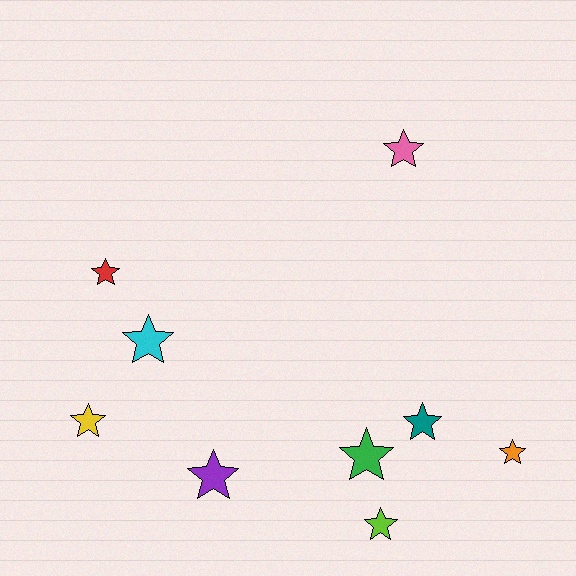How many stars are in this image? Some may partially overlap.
There are 9 stars.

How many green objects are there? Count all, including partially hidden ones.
There is 1 green object.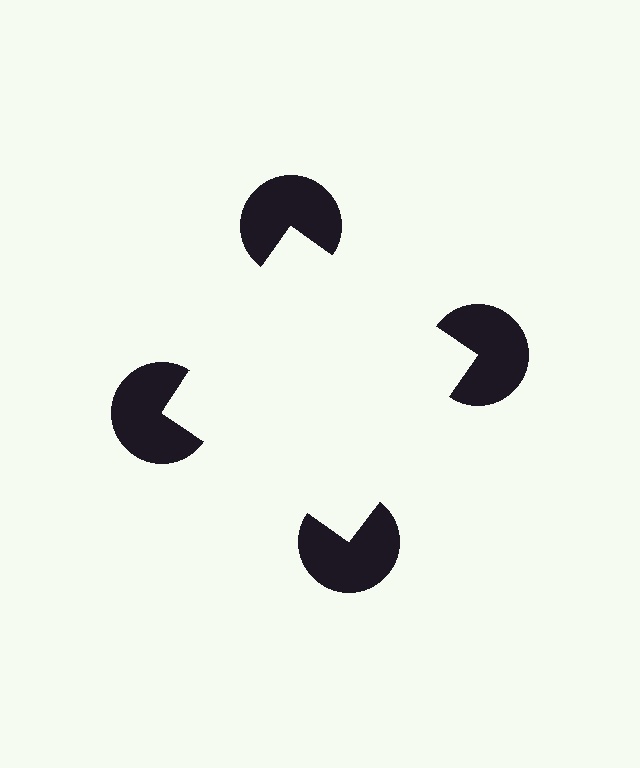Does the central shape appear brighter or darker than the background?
It typically appears slightly brighter than the background, even though no actual brightness change is drawn.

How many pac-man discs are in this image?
There are 4 — one at each vertex of the illusory square.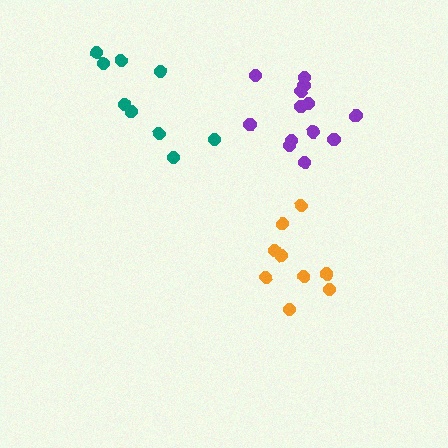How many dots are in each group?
Group 1: 13 dots, Group 2: 9 dots, Group 3: 9 dots (31 total).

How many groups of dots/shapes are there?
There are 3 groups.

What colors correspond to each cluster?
The clusters are colored: purple, orange, teal.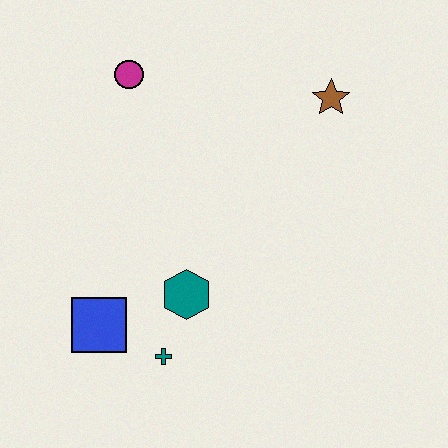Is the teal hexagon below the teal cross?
No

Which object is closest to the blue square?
The teal cross is closest to the blue square.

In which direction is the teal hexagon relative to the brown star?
The teal hexagon is below the brown star.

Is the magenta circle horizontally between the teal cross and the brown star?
No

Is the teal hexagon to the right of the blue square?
Yes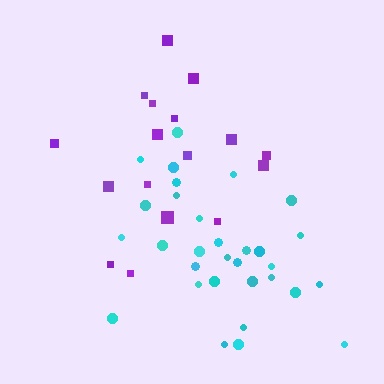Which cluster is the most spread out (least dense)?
Purple.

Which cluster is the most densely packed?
Cyan.